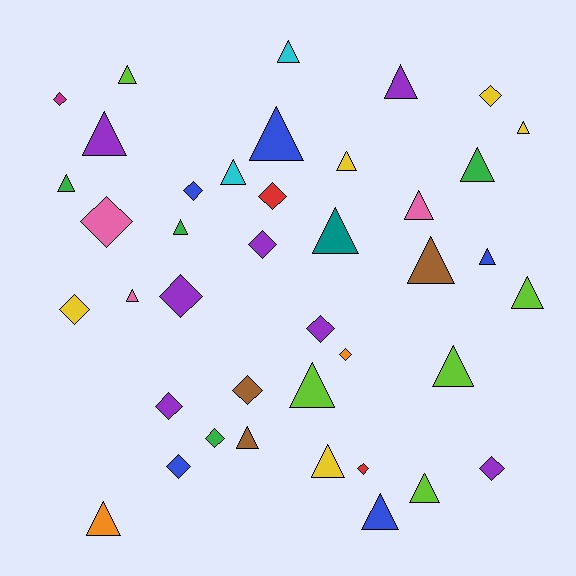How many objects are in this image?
There are 40 objects.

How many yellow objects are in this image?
There are 5 yellow objects.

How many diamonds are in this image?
There are 16 diamonds.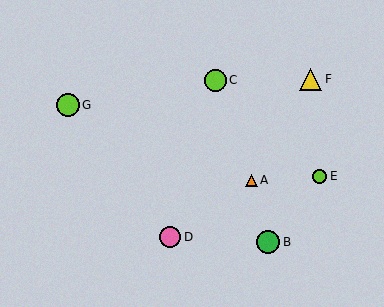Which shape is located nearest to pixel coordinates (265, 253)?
The green circle (labeled B) at (268, 242) is nearest to that location.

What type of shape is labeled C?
Shape C is a lime circle.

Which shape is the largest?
The green circle (labeled B) is the largest.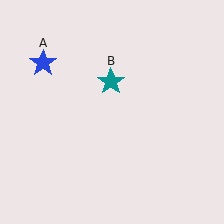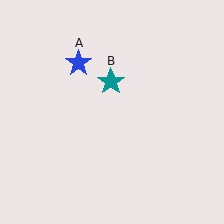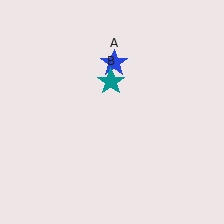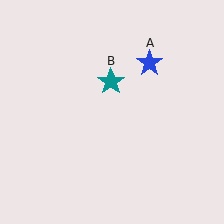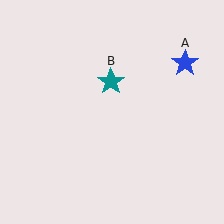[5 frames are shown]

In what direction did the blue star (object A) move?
The blue star (object A) moved right.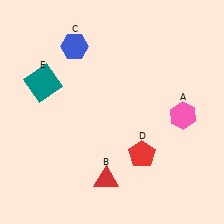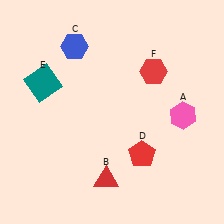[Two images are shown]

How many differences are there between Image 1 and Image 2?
There is 1 difference between the two images.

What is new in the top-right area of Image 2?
A red hexagon (F) was added in the top-right area of Image 2.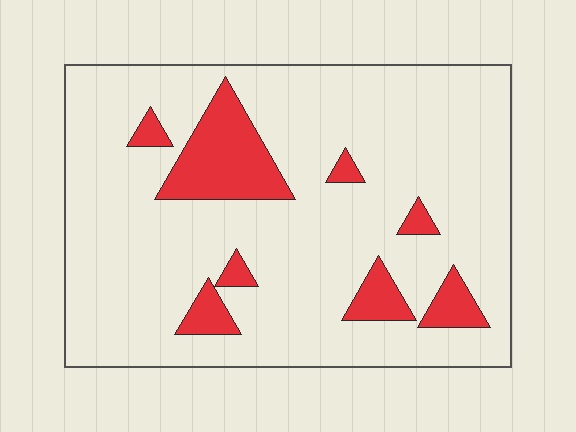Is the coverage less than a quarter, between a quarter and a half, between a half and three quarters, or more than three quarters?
Less than a quarter.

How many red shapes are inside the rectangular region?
8.